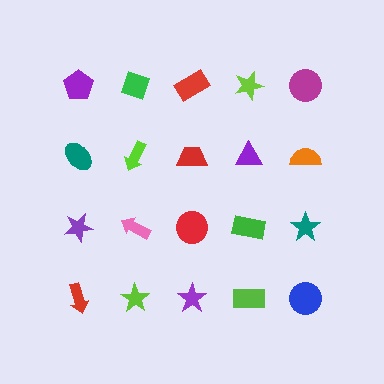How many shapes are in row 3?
5 shapes.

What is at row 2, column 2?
A lime arrow.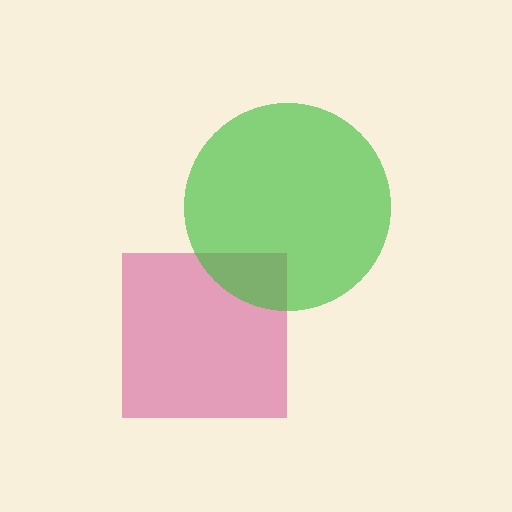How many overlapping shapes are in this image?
There are 2 overlapping shapes in the image.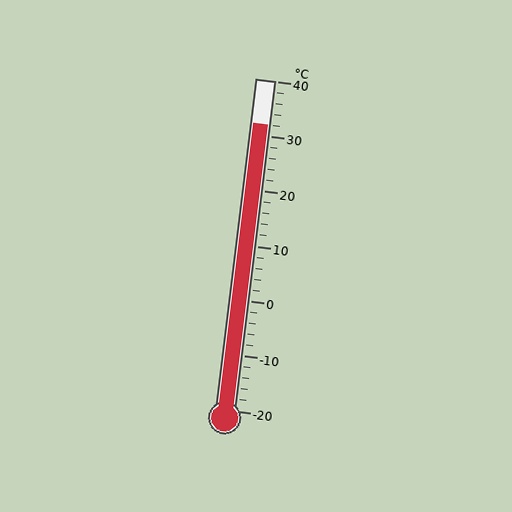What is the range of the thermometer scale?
The thermometer scale ranges from -20°C to 40°C.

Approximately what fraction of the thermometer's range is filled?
The thermometer is filled to approximately 85% of its range.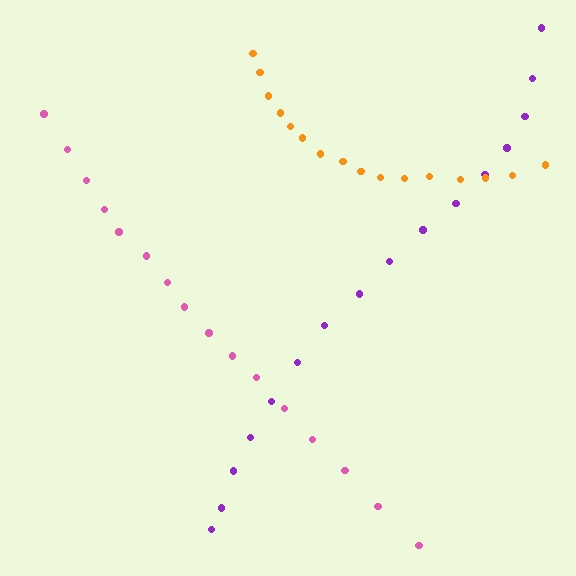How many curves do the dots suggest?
There are 3 distinct paths.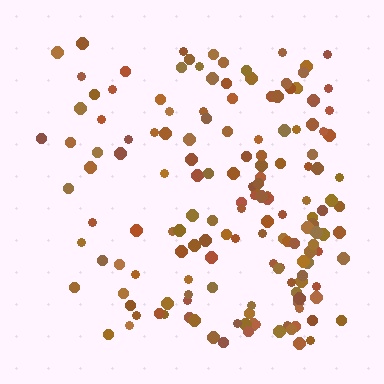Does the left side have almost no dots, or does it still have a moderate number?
Still a moderate number, just noticeably fewer than the right.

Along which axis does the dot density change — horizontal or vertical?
Horizontal.